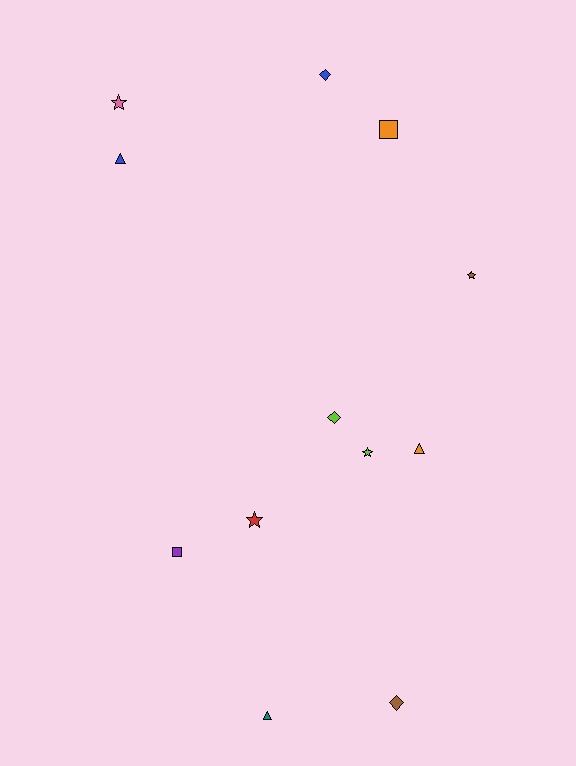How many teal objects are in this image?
There is 1 teal object.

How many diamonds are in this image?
There are 3 diamonds.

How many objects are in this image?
There are 12 objects.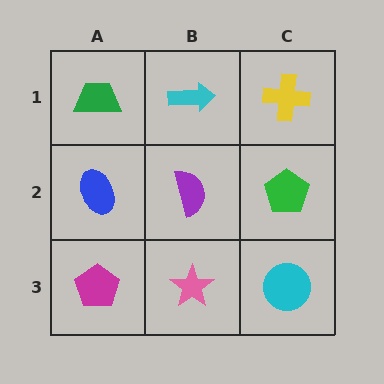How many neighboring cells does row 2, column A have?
3.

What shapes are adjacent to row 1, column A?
A blue ellipse (row 2, column A), a cyan arrow (row 1, column B).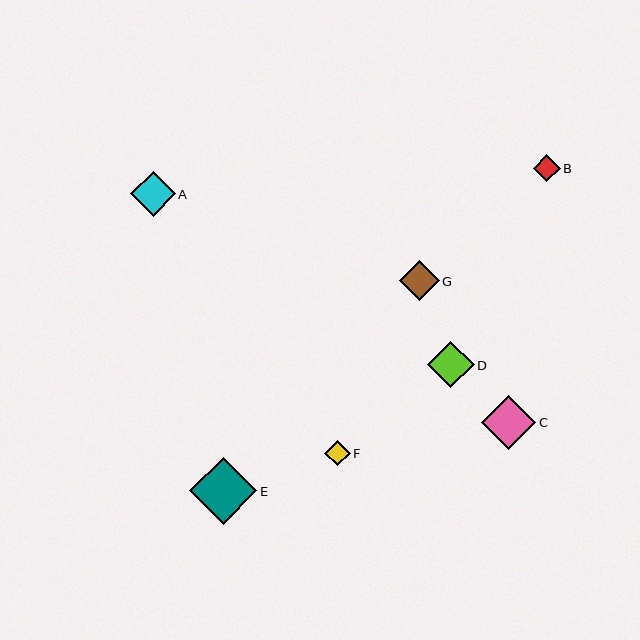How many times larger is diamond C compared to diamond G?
Diamond C is approximately 1.4 times the size of diamond G.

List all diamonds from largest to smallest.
From largest to smallest: E, C, D, A, G, B, F.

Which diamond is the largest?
Diamond E is the largest with a size of approximately 67 pixels.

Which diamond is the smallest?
Diamond F is the smallest with a size of approximately 25 pixels.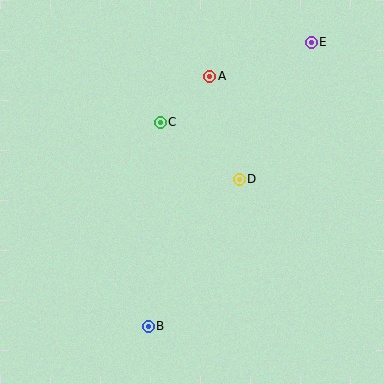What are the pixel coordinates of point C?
Point C is at (160, 122).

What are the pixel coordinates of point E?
Point E is at (311, 42).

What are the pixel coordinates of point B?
Point B is at (148, 326).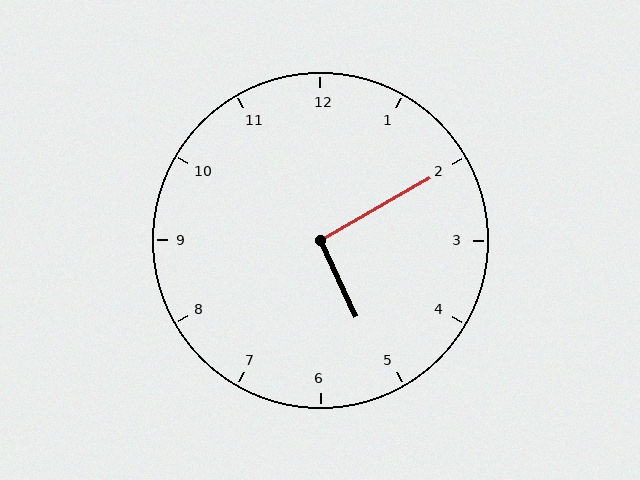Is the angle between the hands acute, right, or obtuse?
It is right.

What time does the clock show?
5:10.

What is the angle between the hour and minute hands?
Approximately 95 degrees.